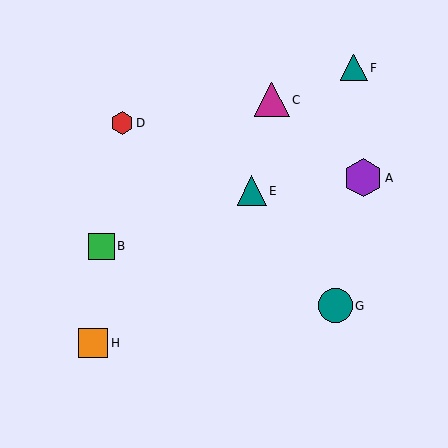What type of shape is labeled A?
Shape A is a purple hexagon.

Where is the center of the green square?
The center of the green square is at (101, 246).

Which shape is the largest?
The purple hexagon (labeled A) is the largest.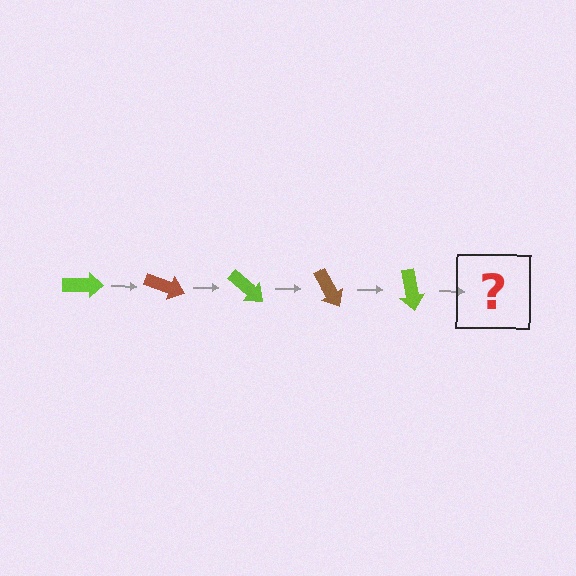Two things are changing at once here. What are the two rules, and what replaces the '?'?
The two rules are that it rotates 20 degrees each step and the color cycles through lime and brown. The '?' should be a brown arrow, rotated 100 degrees from the start.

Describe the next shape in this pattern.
It should be a brown arrow, rotated 100 degrees from the start.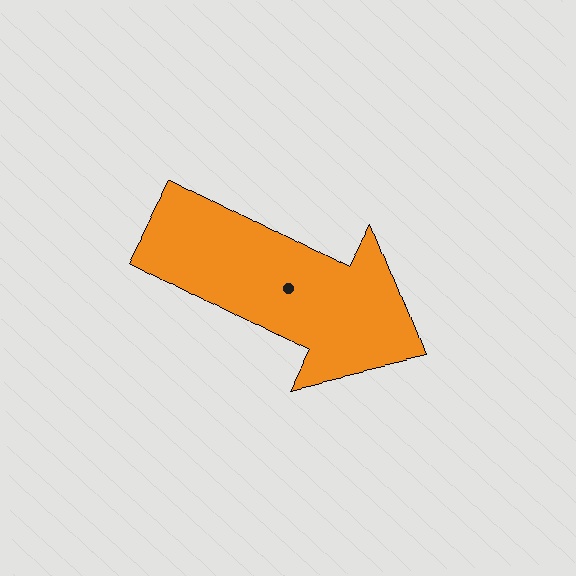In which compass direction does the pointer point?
Southeast.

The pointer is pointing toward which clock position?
Roughly 4 o'clock.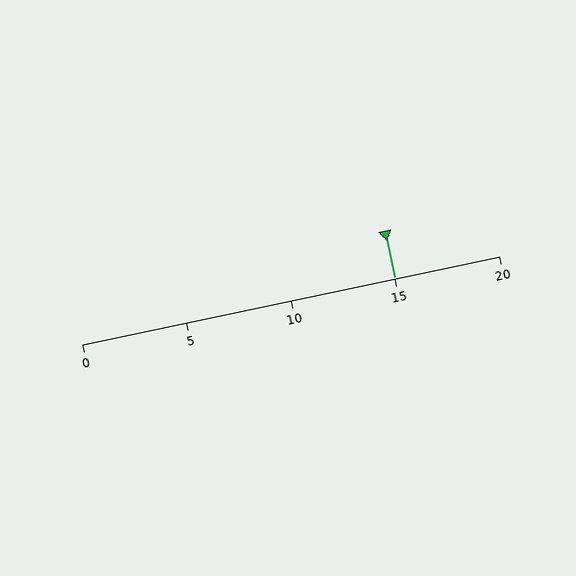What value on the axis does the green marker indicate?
The marker indicates approximately 15.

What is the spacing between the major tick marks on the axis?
The major ticks are spaced 5 apart.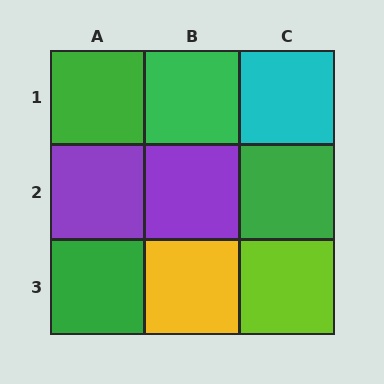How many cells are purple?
2 cells are purple.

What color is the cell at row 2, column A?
Purple.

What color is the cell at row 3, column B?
Yellow.